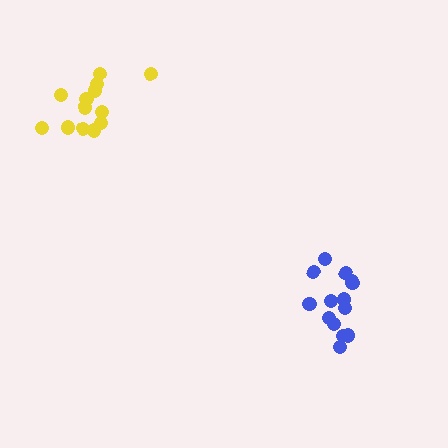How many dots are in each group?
Group 1: 14 dots, Group 2: 13 dots (27 total).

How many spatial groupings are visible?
There are 2 spatial groupings.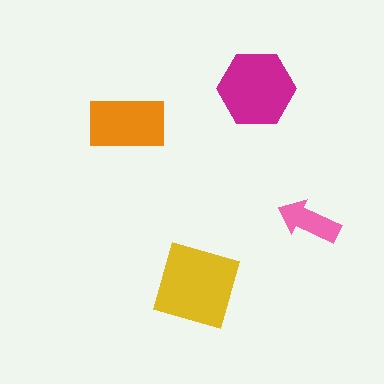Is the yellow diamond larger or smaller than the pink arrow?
Larger.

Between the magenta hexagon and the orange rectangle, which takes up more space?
The magenta hexagon.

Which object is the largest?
The yellow diamond.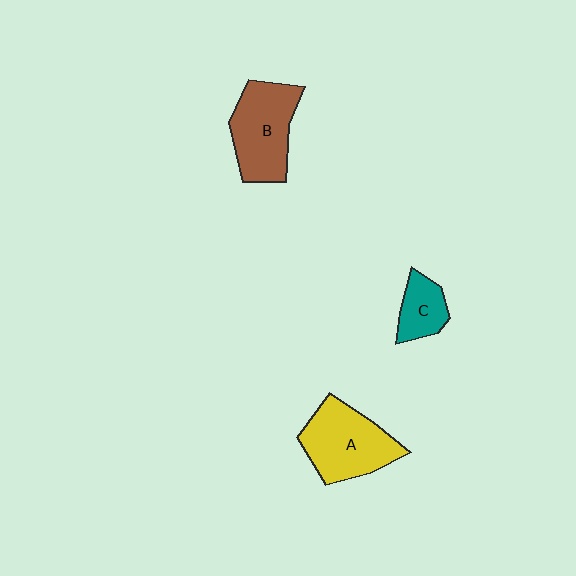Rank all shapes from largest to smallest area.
From largest to smallest: A (yellow), B (brown), C (teal).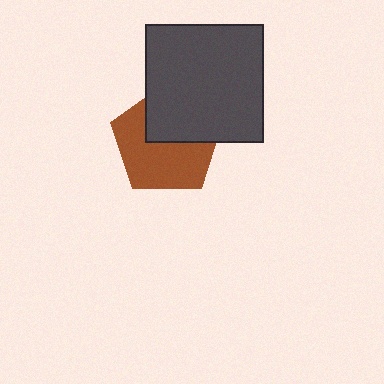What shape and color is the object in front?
The object in front is a dark gray square.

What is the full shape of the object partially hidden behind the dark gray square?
The partially hidden object is a brown pentagon.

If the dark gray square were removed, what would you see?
You would see the complete brown pentagon.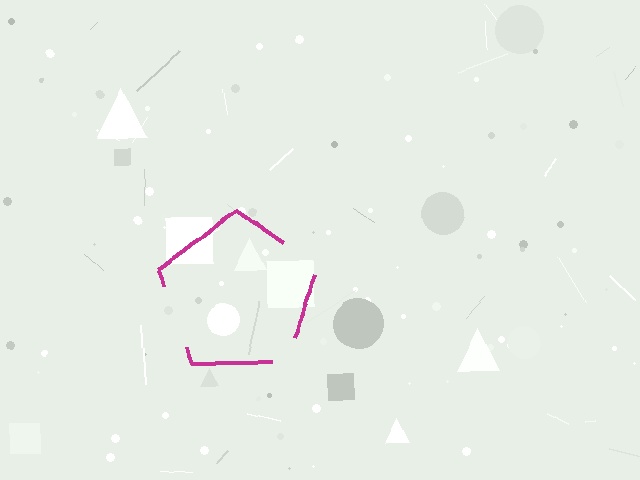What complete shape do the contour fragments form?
The contour fragments form a pentagon.